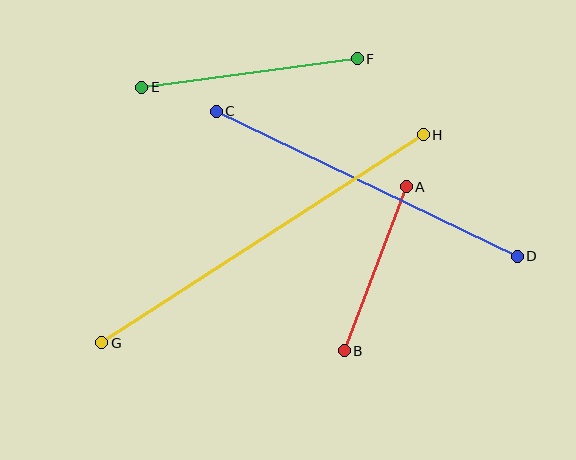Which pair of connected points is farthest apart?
Points G and H are farthest apart.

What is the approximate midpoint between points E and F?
The midpoint is at approximately (249, 73) pixels.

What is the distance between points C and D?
The distance is approximately 334 pixels.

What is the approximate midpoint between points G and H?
The midpoint is at approximately (263, 239) pixels.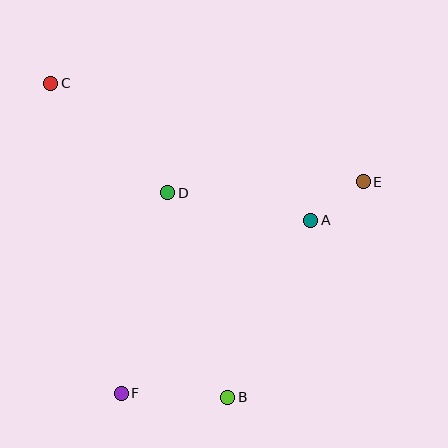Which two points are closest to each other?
Points A and E are closest to each other.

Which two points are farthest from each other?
Points B and C are farthest from each other.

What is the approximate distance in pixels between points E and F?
The distance between E and F is approximately 321 pixels.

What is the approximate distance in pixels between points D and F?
The distance between D and F is approximately 206 pixels.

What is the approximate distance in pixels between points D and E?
The distance between D and E is approximately 196 pixels.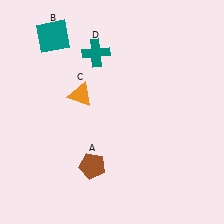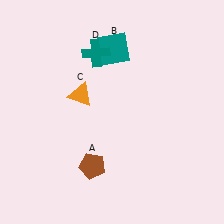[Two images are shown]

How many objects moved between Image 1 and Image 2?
1 object moved between the two images.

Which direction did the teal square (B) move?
The teal square (B) moved right.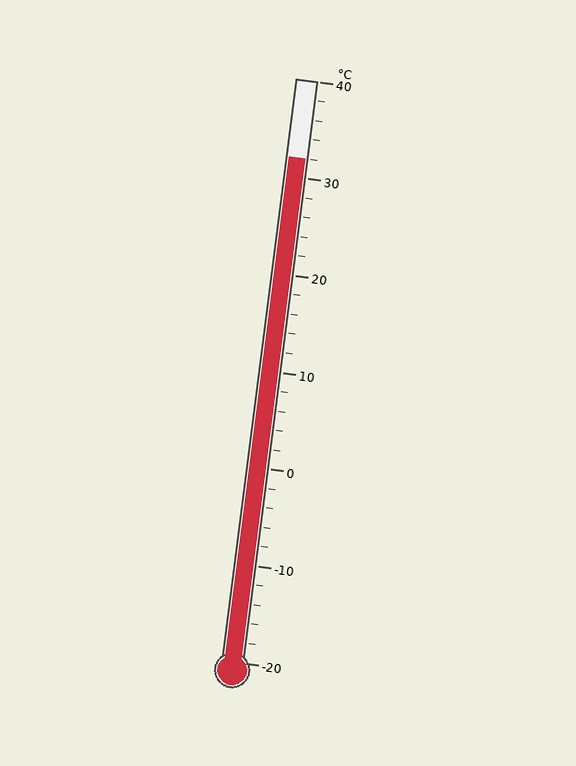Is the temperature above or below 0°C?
The temperature is above 0°C.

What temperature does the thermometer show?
The thermometer shows approximately 32°C.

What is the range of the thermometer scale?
The thermometer scale ranges from -20°C to 40°C.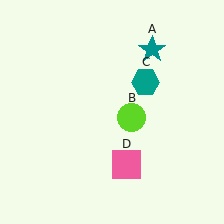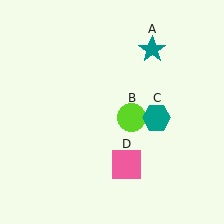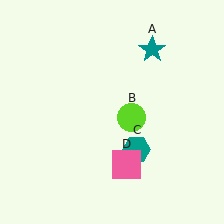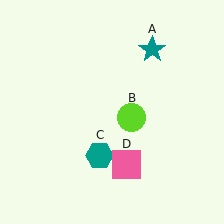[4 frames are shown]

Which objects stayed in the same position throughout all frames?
Teal star (object A) and lime circle (object B) and pink square (object D) remained stationary.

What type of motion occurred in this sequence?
The teal hexagon (object C) rotated clockwise around the center of the scene.